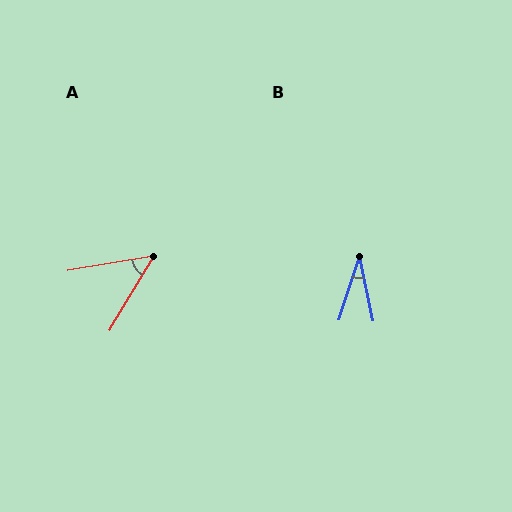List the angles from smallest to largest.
B (30°), A (49°).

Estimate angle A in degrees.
Approximately 49 degrees.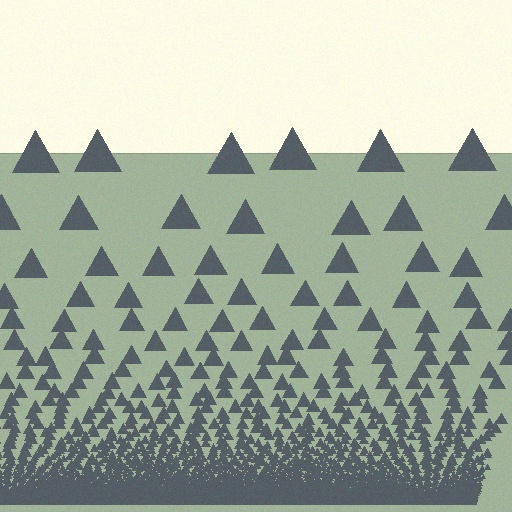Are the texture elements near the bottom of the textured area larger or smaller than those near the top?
Smaller. The gradient is inverted — elements near the bottom are smaller and denser.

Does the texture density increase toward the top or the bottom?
Density increases toward the bottom.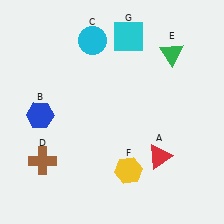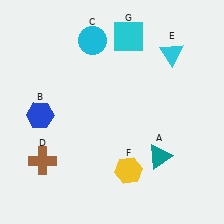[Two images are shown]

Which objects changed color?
A changed from red to teal. E changed from green to cyan.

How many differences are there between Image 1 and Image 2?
There are 2 differences between the two images.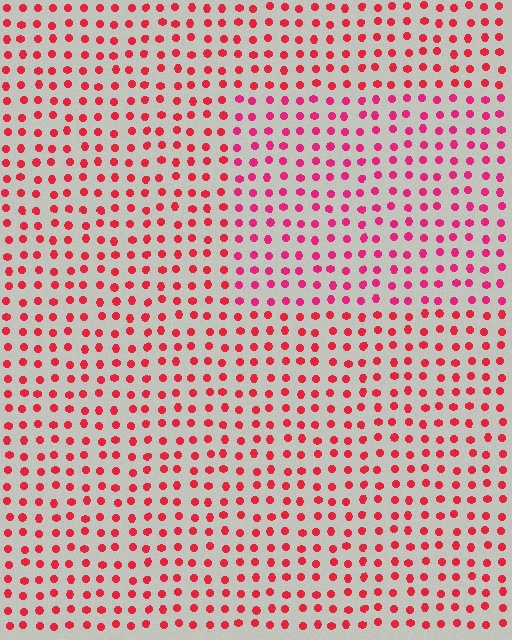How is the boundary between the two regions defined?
The boundary is defined purely by a slight shift in hue (about 21 degrees). Spacing, size, and orientation are identical on both sides.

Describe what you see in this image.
The image is filled with small red elements in a uniform arrangement. A rectangle-shaped region is visible where the elements are tinted to a slightly different hue, forming a subtle color boundary.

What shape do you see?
I see a rectangle.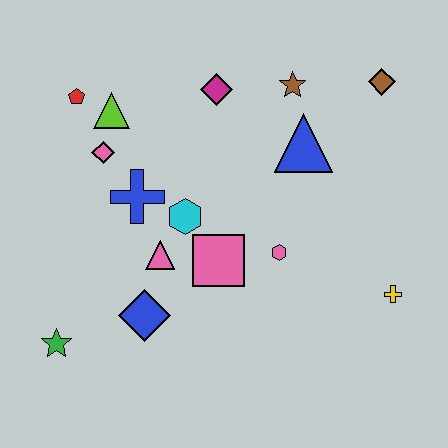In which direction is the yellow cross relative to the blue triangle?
The yellow cross is below the blue triangle.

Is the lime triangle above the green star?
Yes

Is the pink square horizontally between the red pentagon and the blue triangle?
Yes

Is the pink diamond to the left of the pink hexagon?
Yes